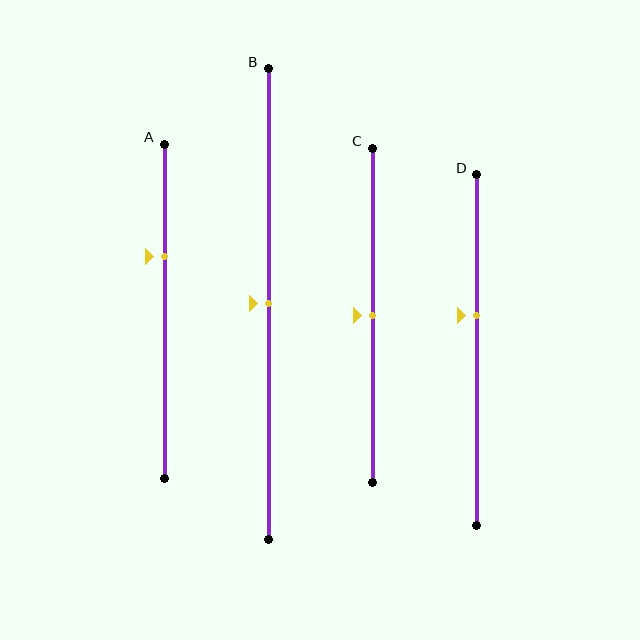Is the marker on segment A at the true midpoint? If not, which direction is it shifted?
No, the marker on segment A is shifted upward by about 16% of the segment length.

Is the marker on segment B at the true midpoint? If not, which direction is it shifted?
Yes, the marker on segment B is at the true midpoint.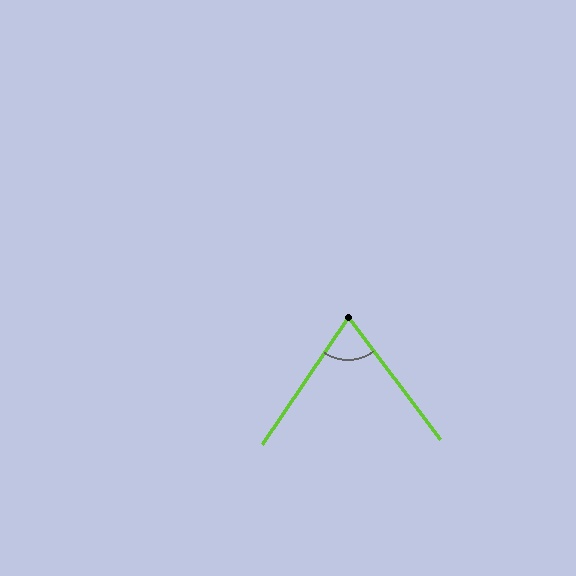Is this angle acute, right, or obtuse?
It is acute.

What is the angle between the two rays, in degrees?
Approximately 71 degrees.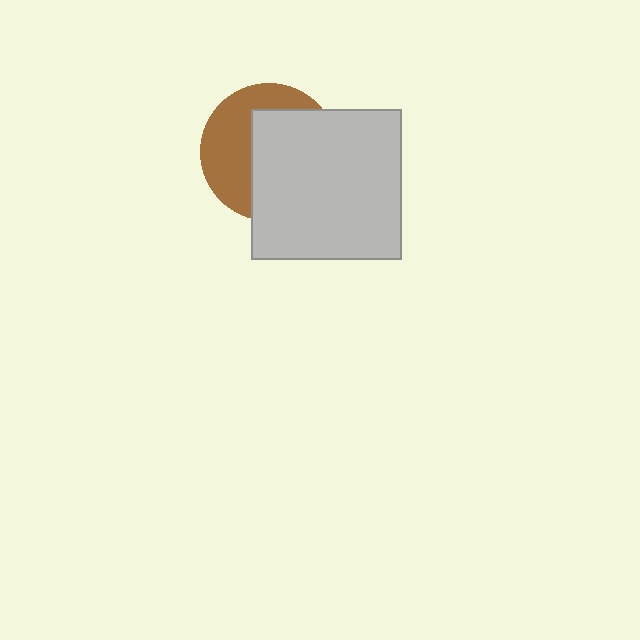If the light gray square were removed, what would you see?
You would see the complete brown circle.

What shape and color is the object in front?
The object in front is a light gray square.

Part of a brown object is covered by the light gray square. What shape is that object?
It is a circle.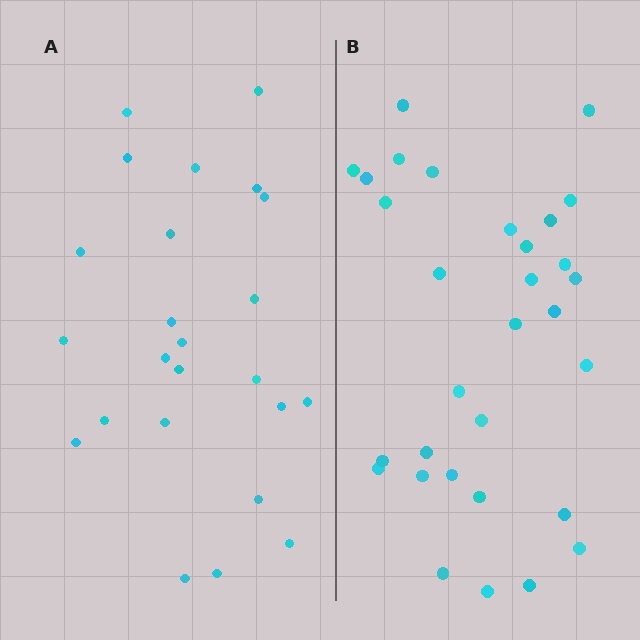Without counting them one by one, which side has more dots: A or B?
Region B (the right region) has more dots.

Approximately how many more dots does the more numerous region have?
Region B has roughly 8 or so more dots than region A.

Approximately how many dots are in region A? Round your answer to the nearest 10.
About 20 dots. (The exact count is 24, which rounds to 20.)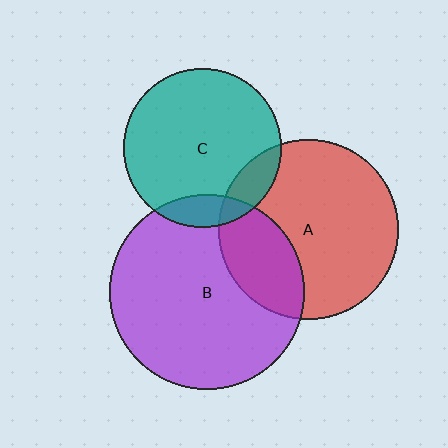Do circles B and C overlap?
Yes.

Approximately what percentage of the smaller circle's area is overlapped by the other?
Approximately 10%.